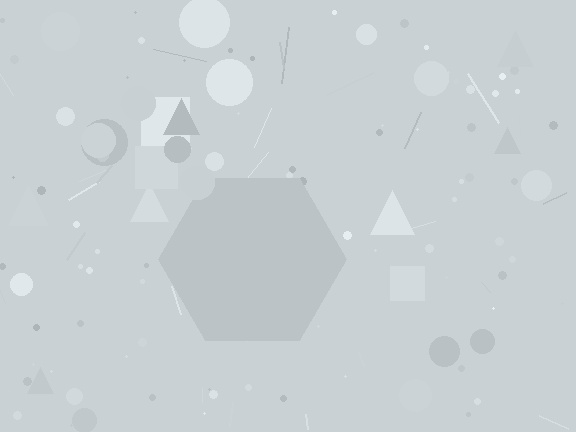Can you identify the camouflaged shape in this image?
The camouflaged shape is a hexagon.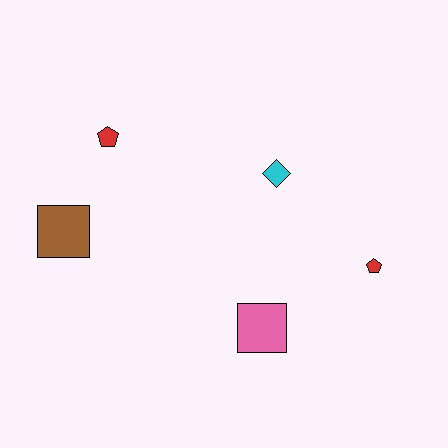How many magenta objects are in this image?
There are no magenta objects.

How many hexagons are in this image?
There are no hexagons.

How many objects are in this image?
There are 5 objects.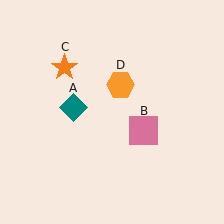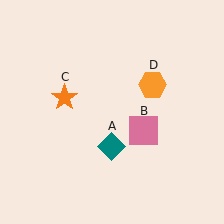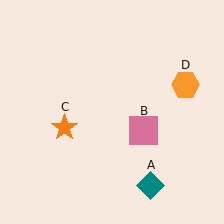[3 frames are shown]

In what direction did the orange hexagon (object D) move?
The orange hexagon (object D) moved right.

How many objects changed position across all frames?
3 objects changed position: teal diamond (object A), orange star (object C), orange hexagon (object D).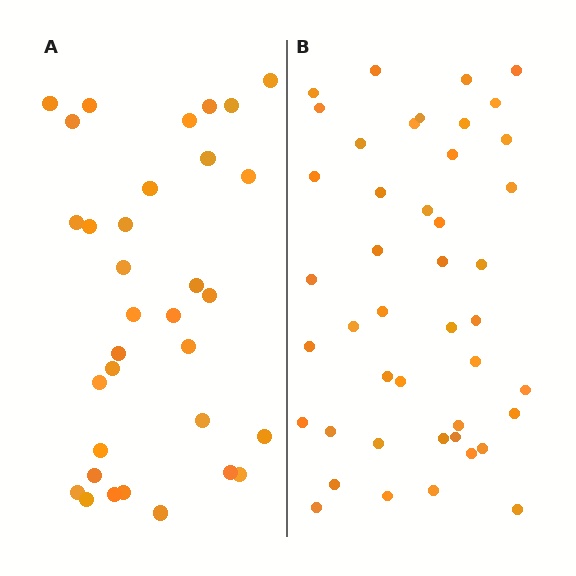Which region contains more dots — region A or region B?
Region B (the right region) has more dots.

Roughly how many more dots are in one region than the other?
Region B has roughly 12 or so more dots than region A.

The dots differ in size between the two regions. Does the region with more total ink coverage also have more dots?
No. Region A has more total ink coverage because its dots are larger, but region B actually contains more individual dots. Total area can be misleading — the number of items is what matters here.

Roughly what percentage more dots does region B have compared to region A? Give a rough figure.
About 35% more.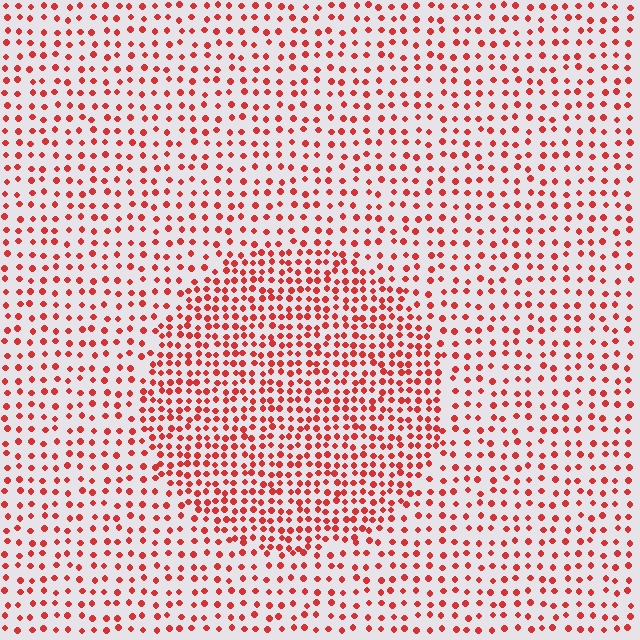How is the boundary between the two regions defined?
The boundary is defined by a change in element density (approximately 1.8x ratio). All elements are the same color, size, and shape.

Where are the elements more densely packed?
The elements are more densely packed inside the circle boundary.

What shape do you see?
I see a circle.